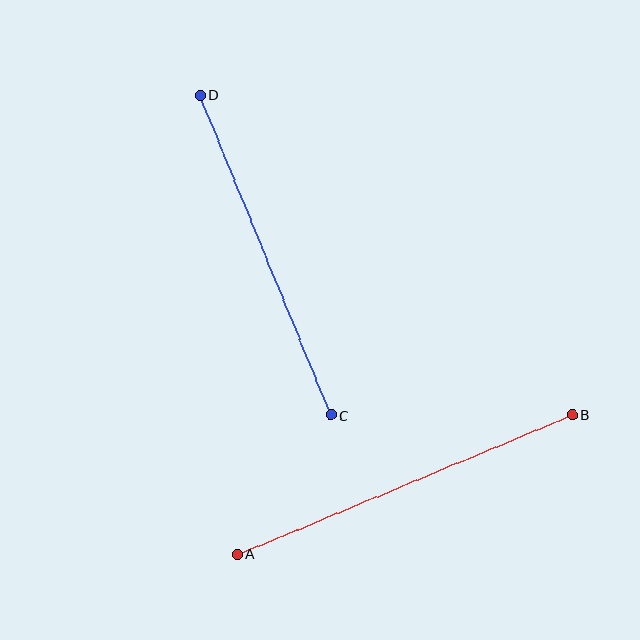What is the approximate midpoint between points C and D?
The midpoint is at approximately (265, 255) pixels.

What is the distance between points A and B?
The distance is approximately 362 pixels.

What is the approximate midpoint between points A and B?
The midpoint is at approximately (405, 484) pixels.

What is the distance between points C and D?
The distance is approximately 345 pixels.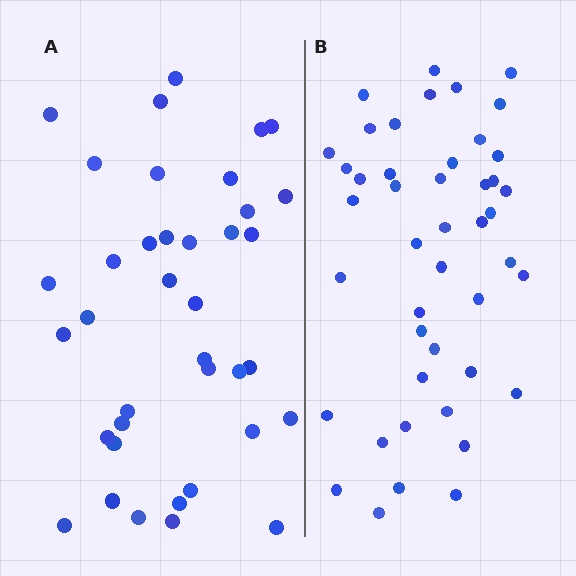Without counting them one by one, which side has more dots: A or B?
Region B (the right region) has more dots.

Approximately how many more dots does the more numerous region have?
Region B has roughly 8 or so more dots than region A.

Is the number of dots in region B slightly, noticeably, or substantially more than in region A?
Region B has only slightly more — the two regions are fairly close. The ratio is roughly 1.2 to 1.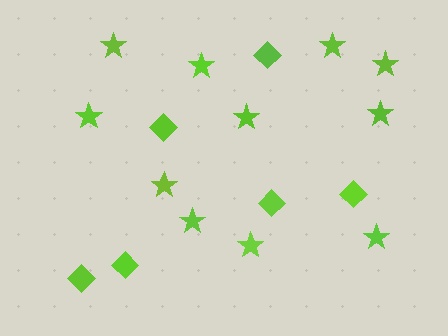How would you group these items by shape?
There are 2 groups: one group of diamonds (6) and one group of stars (11).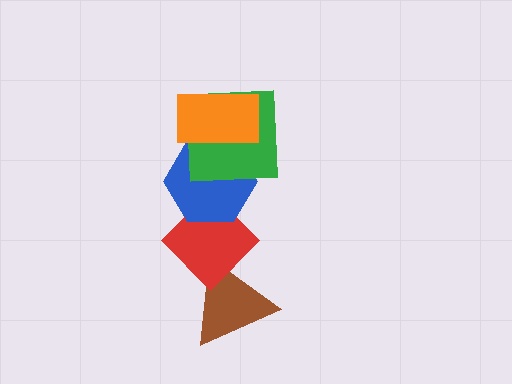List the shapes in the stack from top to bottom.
From top to bottom: the orange rectangle, the green square, the blue hexagon, the red diamond, the brown triangle.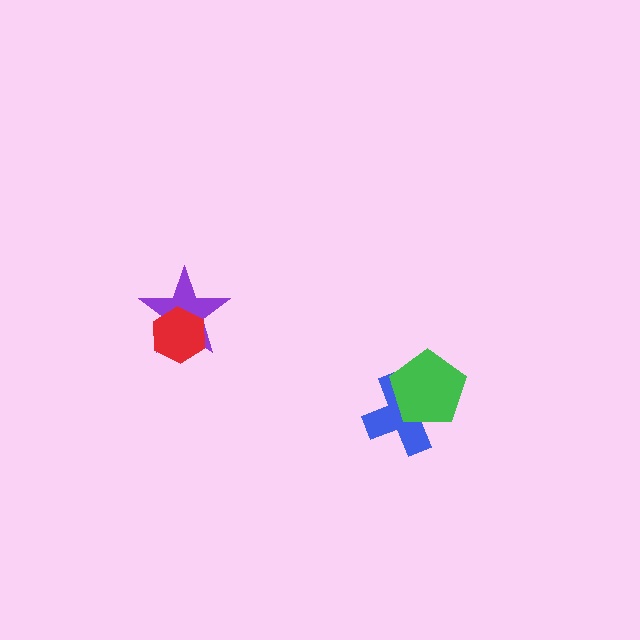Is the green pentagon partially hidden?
No, no other shape covers it.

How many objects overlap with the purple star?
1 object overlaps with the purple star.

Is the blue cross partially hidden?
Yes, it is partially covered by another shape.